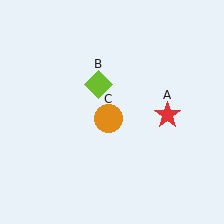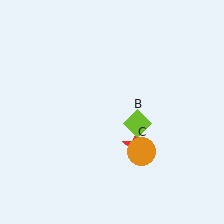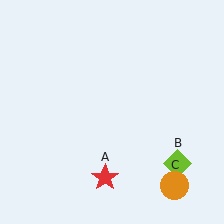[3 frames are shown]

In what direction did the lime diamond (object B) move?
The lime diamond (object B) moved down and to the right.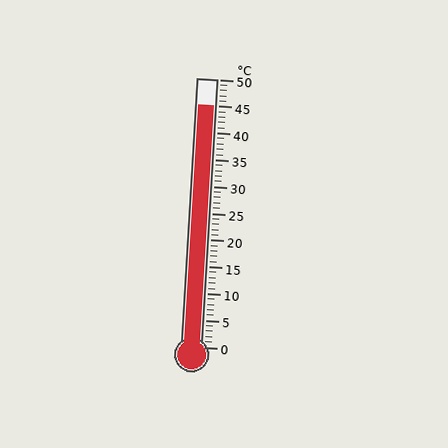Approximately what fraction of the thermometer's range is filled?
The thermometer is filled to approximately 90% of its range.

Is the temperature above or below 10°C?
The temperature is above 10°C.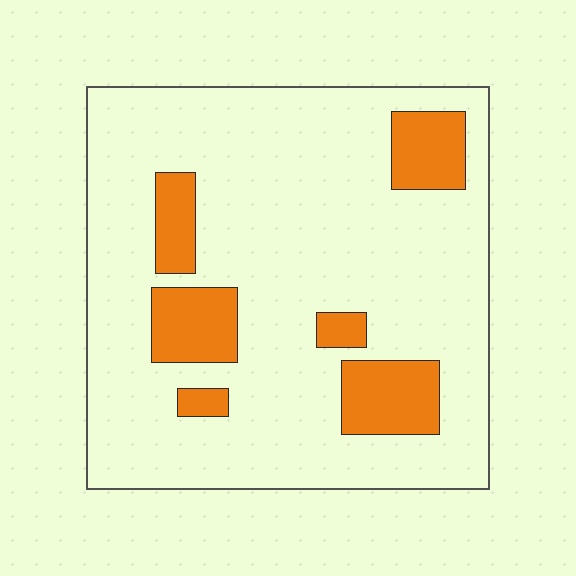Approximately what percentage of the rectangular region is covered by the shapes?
Approximately 15%.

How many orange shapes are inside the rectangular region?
6.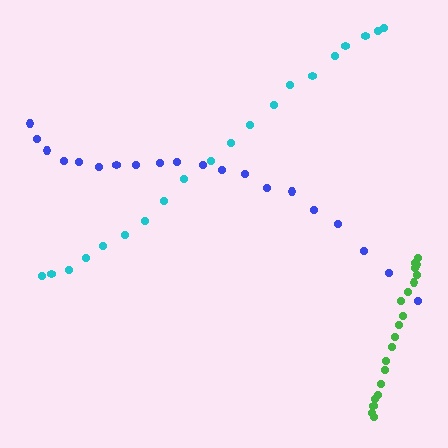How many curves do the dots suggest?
There are 3 distinct paths.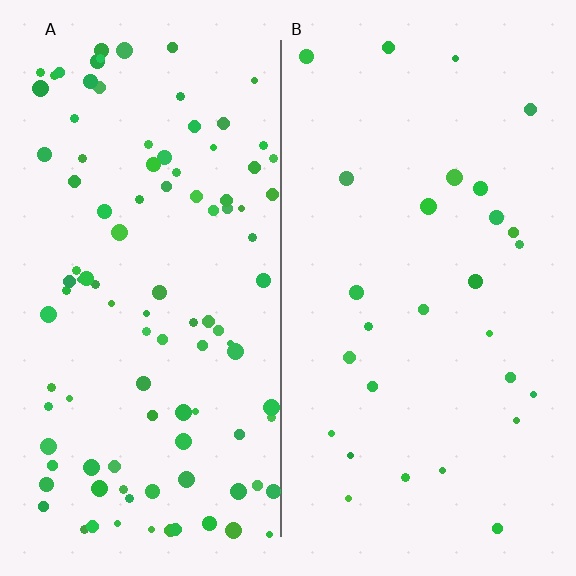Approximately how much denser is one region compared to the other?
Approximately 3.6× — region A over region B.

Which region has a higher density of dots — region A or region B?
A (the left).